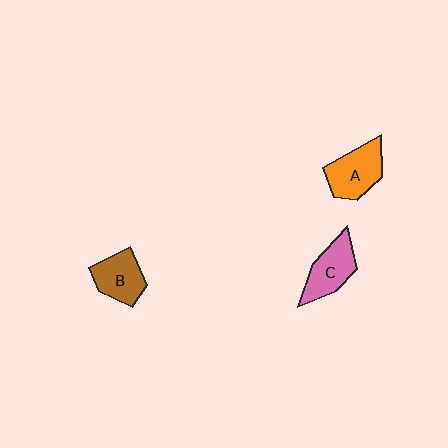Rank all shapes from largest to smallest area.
From largest to smallest: A (orange), C (pink), B (brown).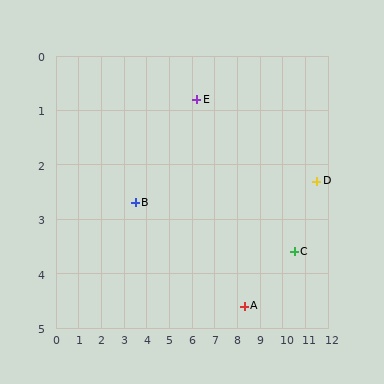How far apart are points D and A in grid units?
Points D and A are about 3.9 grid units apart.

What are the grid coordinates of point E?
Point E is at approximately (6.2, 0.8).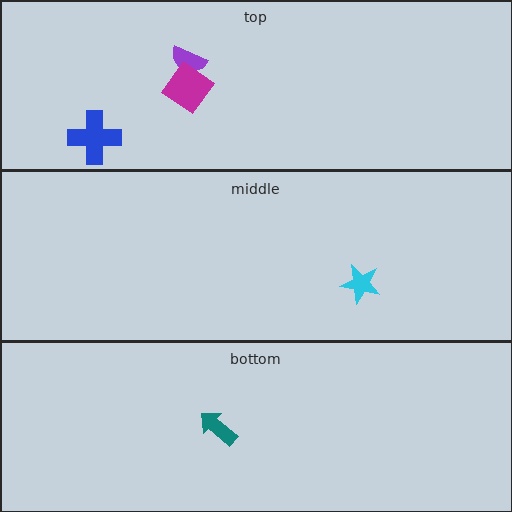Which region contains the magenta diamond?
The top region.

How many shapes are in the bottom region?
1.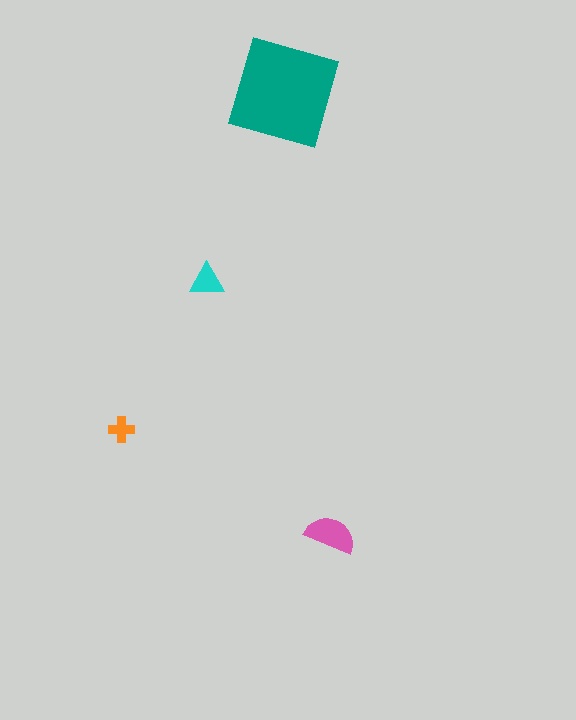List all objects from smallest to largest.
The orange cross, the cyan triangle, the pink semicircle, the teal square.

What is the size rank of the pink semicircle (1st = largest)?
2nd.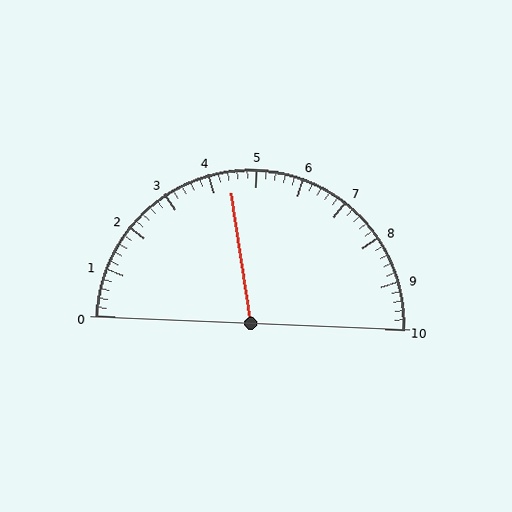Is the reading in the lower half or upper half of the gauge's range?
The reading is in the lower half of the range (0 to 10).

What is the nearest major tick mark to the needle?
The nearest major tick mark is 4.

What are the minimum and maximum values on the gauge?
The gauge ranges from 0 to 10.